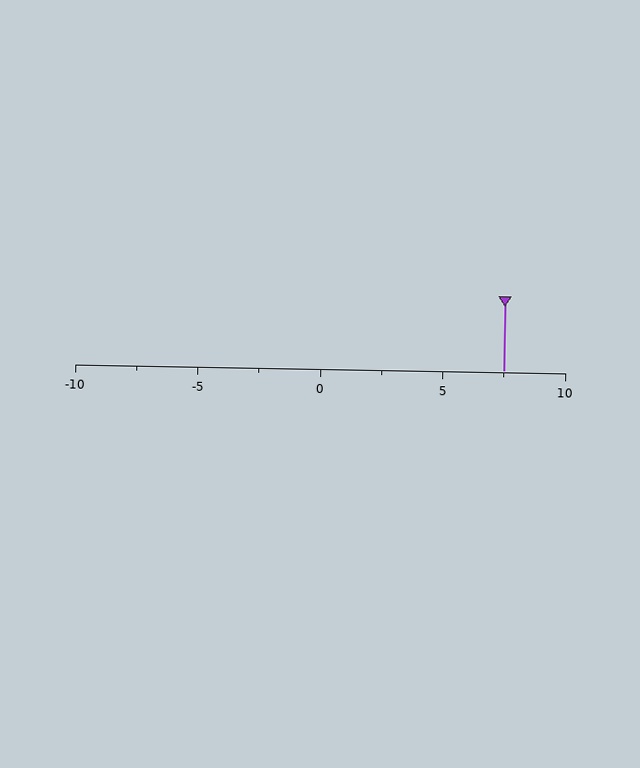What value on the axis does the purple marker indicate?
The marker indicates approximately 7.5.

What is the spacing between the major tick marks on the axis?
The major ticks are spaced 5 apart.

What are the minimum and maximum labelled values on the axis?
The axis runs from -10 to 10.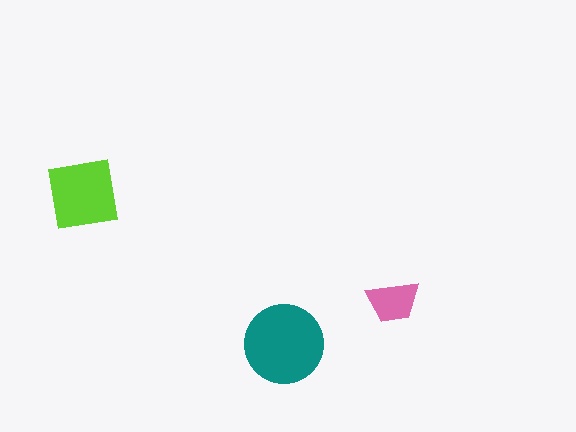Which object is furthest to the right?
The pink trapezoid is rightmost.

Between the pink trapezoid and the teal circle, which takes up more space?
The teal circle.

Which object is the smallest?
The pink trapezoid.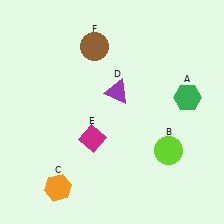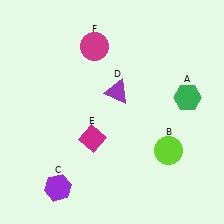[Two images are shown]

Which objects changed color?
C changed from orange to purple. F changed from brown to magenta.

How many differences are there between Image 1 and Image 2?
There are 2 differences between the two images.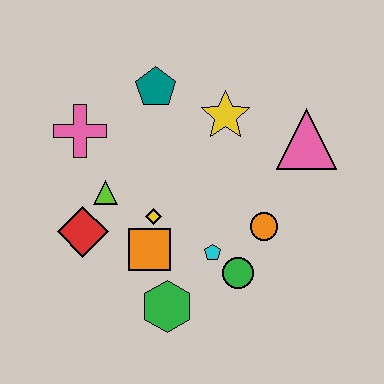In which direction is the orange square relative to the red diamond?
The orange square is to the right of the red diamond.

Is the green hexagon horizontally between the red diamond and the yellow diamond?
No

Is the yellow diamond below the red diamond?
No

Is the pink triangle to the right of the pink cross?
Yes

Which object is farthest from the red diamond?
The pink triangle is farthest from the red diamond.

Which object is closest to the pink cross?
The lime triangle is closest to the pink cross.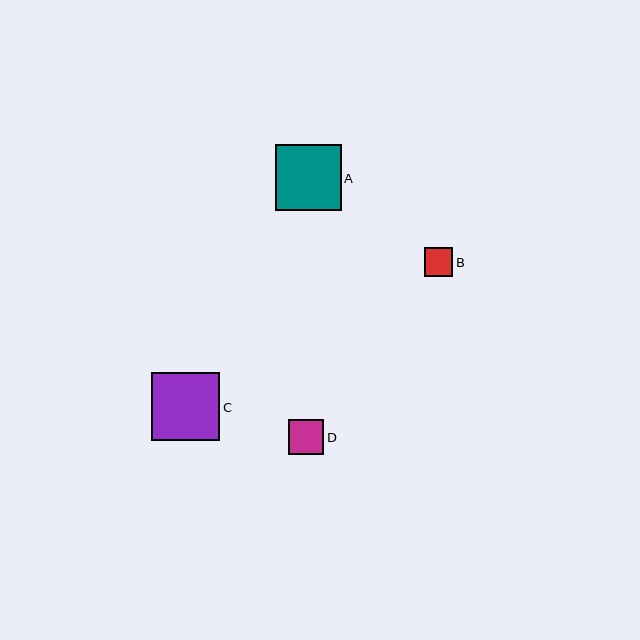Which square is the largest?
Square C is the largest with a size of approximately 68 pixels.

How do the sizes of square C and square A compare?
Square C and square A are approximately the same size.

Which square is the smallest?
Square B is the smallest with a size of approximately 29 pixels.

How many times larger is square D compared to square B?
Square D is approximately 1.2 times the size of square B.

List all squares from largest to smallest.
From largest to smallest: C, A, D, B.